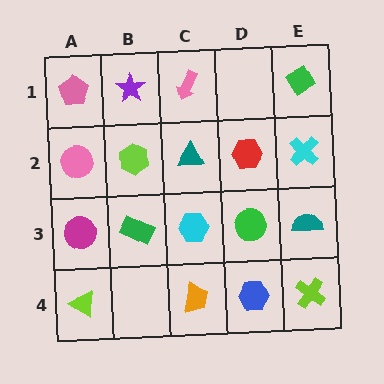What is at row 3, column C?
A cyan hexagon.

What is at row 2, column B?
A lime hexagon.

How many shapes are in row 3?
5 shapes.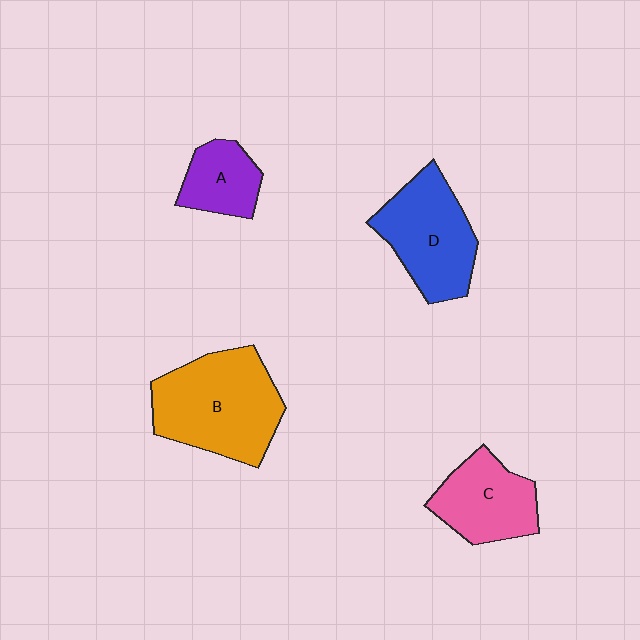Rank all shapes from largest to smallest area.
From largest to smallest: B (orange), D (blue), C (pink), A (purple).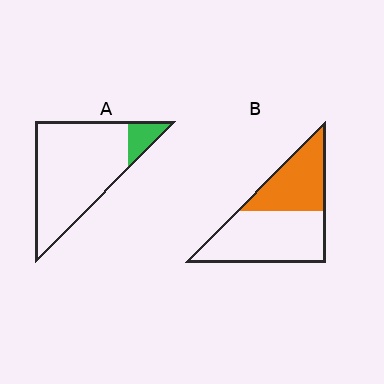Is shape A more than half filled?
No.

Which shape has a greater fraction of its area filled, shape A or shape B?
Shape B.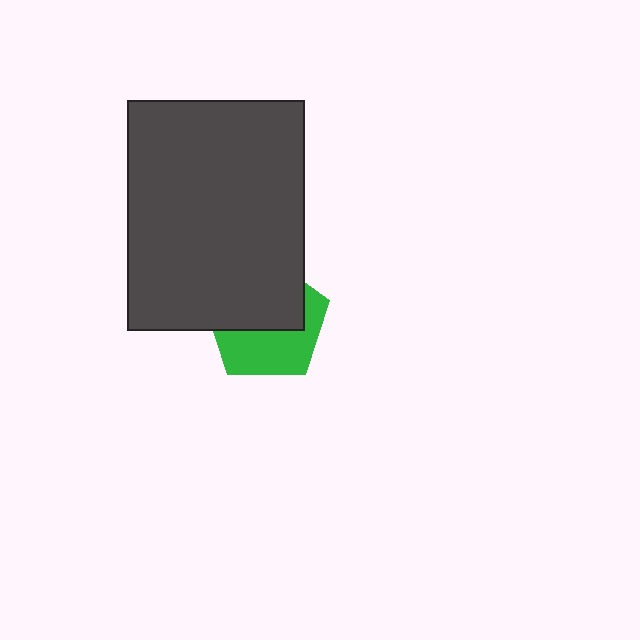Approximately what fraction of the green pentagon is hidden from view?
Roughly 54% of the green pentagon is hidden behind the dark gray rectangle.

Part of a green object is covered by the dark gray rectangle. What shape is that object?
It is a pentagon.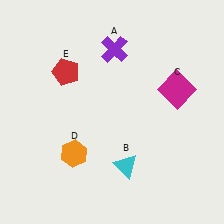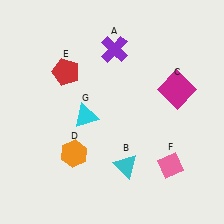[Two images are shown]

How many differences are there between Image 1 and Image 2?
There are 2 differences between the two images.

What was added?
A pink diamond (F), a cyan triangle (G) were added in Image 2.